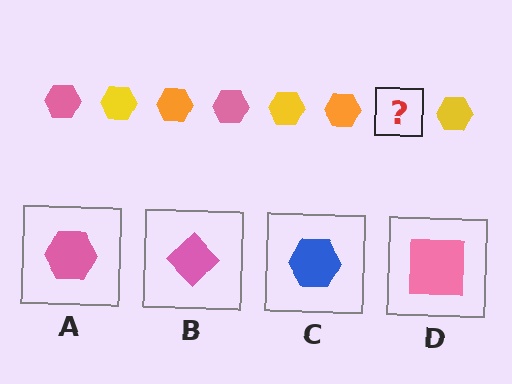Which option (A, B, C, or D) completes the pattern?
A.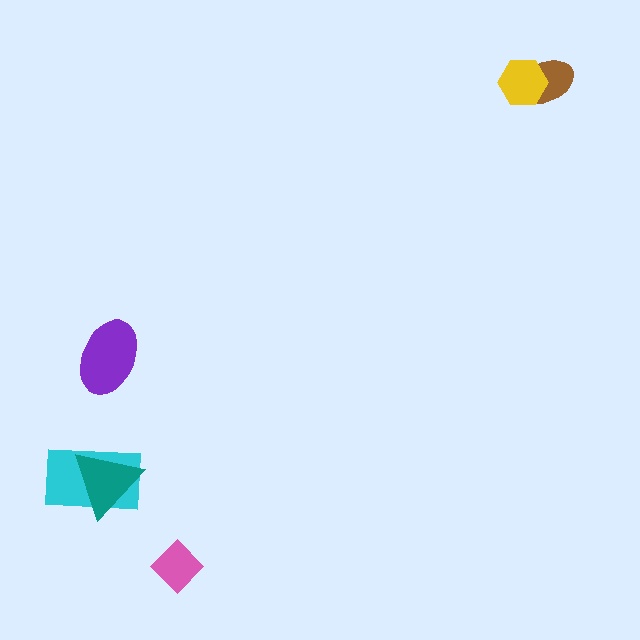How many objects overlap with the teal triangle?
1 object overlaps with the teal triangle.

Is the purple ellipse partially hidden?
No, no other shape covers it.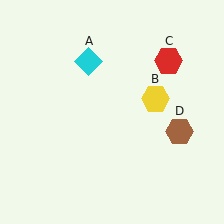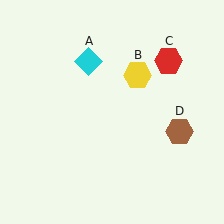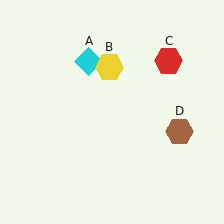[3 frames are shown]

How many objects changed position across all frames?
1 object changed position: yellow hexagon (object B).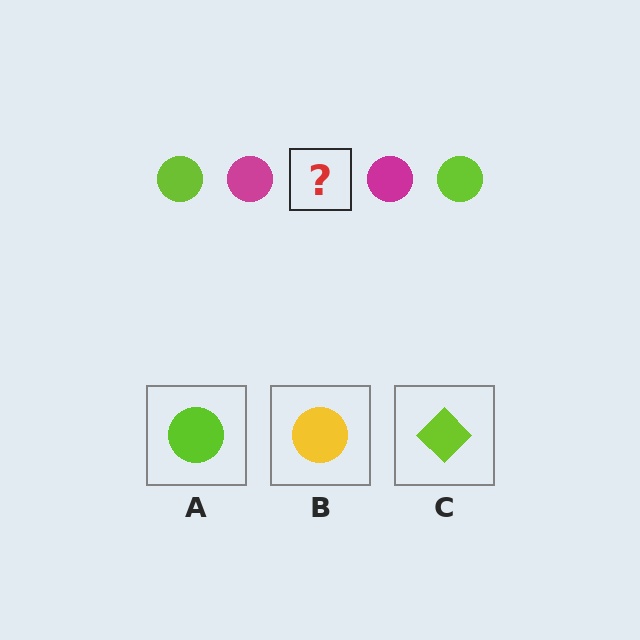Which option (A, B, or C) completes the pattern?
A.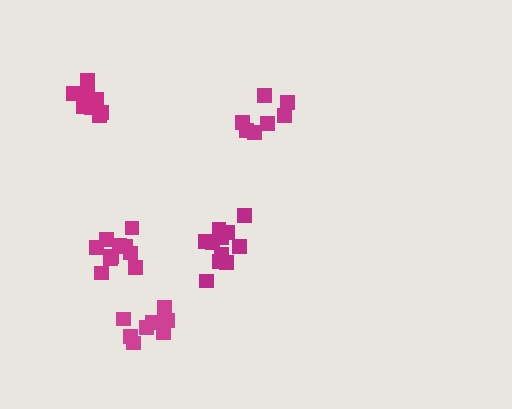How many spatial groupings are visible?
There are 5 spatial groupings.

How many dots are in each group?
Group 1: 10 dots, Group 2: 9 dots, Group 3: 7 dots, Group 4: 11 dots, Group 5: 8 dots (45 total).